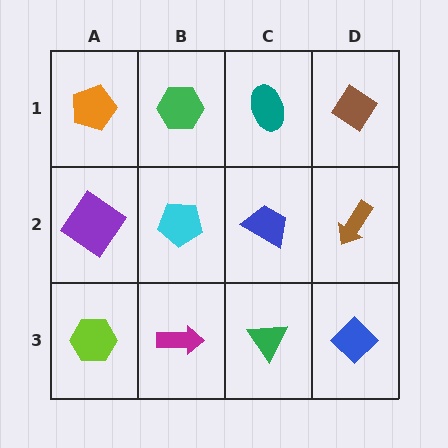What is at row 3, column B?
A magenta arrow.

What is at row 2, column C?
A blue trapezoid.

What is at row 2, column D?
A brown arrow.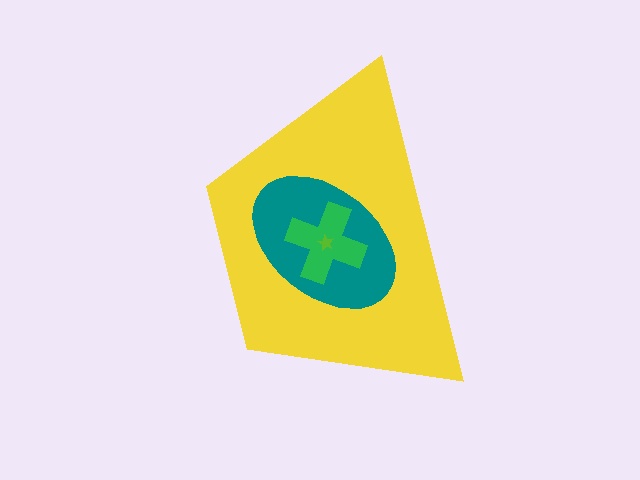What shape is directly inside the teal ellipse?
The green cross.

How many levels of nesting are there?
4.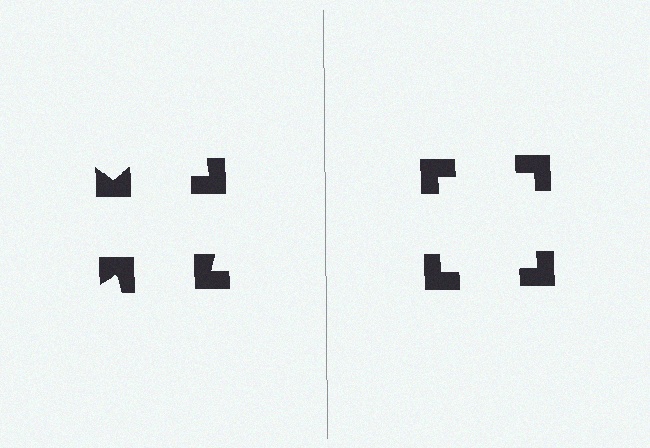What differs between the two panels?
The notched squares are positioned identically on both sides; only the wedge orientations differ. On the right they align to a square; on the left they are misaligned.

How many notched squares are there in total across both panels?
8 — 4 on each side.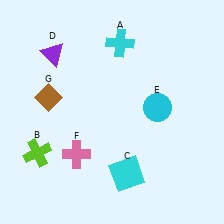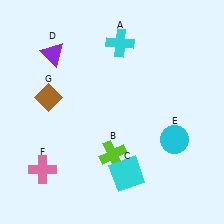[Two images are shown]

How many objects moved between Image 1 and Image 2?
3 objects moved between the two images.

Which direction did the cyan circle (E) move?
The cyan circle (E) moved down.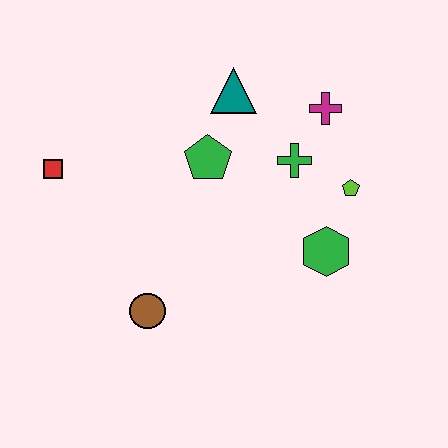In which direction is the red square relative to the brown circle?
The red square is above the brown circle.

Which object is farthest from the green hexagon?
The red square is farthest from the green hexagon.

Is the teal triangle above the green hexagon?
Yes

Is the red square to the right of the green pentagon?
No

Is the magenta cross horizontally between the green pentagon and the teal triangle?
No